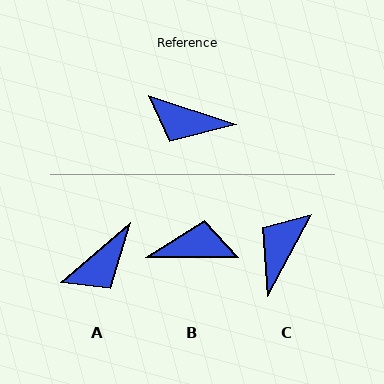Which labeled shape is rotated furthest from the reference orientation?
B, about 162 degrees away.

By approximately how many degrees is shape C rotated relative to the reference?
Approximately 100 degrees clockwise.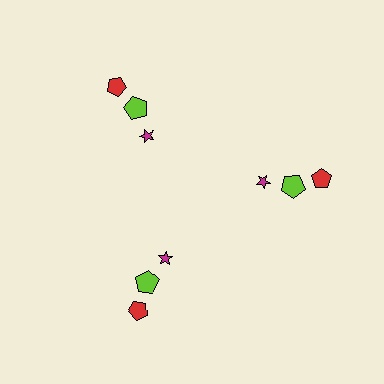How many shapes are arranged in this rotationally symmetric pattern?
There are 9 shapes, arranged in 3 groups of 3.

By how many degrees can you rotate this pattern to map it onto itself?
The pattern maps onto itself every 120 degrees of rotation.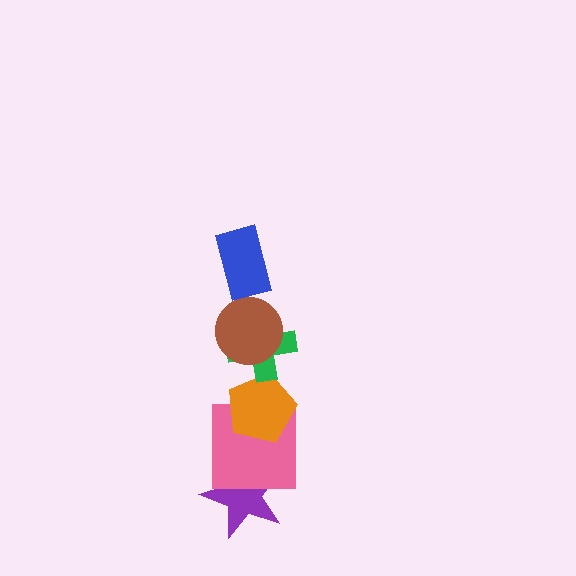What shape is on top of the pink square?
The orange pentagon is on top of the pink square.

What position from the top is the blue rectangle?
The blue rectangle is 1st from the top.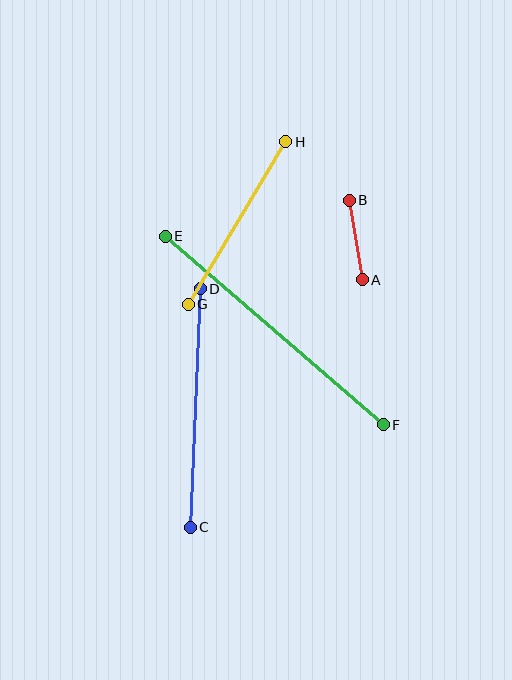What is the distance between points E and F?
The distance is approximately 288 pixels.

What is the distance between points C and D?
The distance is approximately 239 pixels.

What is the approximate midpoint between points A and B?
The midpoint is at approximately (356, 240) pixels.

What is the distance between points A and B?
The distance is approximately 81 pixels.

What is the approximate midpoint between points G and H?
The midpoint is at approximately (237, 223) pixels.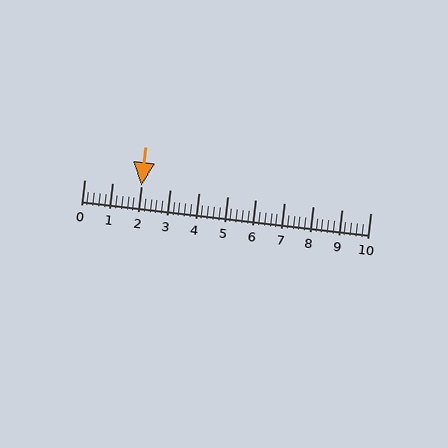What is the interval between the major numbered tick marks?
The major tick marks are spaced 1 units apart.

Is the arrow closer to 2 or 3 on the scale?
The arrow is closer to 2.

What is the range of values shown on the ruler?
The ruler shows values from 0 to 10.